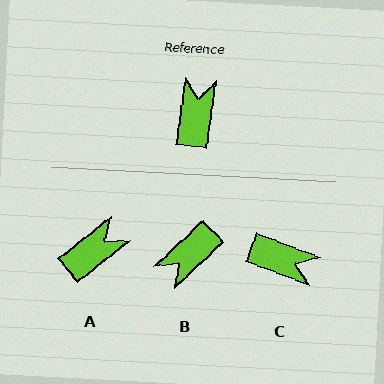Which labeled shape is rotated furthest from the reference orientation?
B, about 140 degrees away.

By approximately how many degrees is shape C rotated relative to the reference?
Approximately 103 degrees clockwise.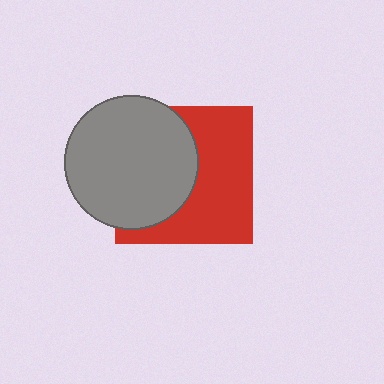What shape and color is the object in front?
The object in front is a gray circle.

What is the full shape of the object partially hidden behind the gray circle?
The partially hidden object is a red square.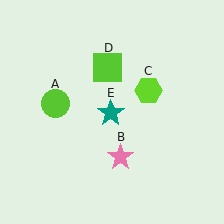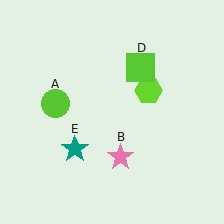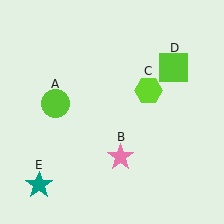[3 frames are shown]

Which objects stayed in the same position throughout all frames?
Lime circle (object A) and pink star (object B) and lime hexagon (object C) remained stationary.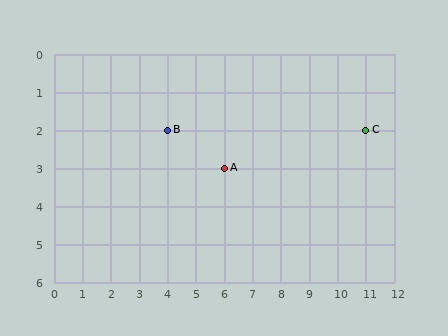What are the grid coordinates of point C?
Point C is at grid coordinates (11, 2).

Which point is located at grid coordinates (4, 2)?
Point B is at (4, 2).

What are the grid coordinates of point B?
Point B is at grid coordinates (4, 2).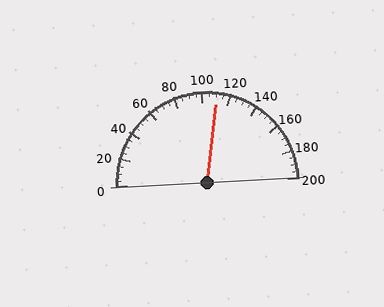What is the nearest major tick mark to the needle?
The nearest major tick mark is 120.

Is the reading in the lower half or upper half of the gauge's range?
The reading is in the upper half of the range (0 to 200).